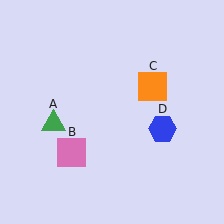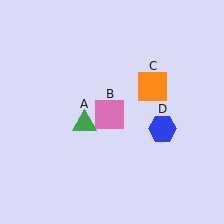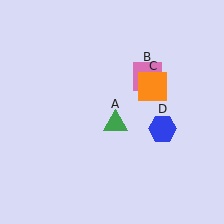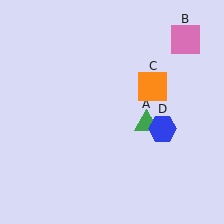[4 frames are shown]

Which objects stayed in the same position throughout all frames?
Orange square (object C) and blue hexagon (object D) remained stationary.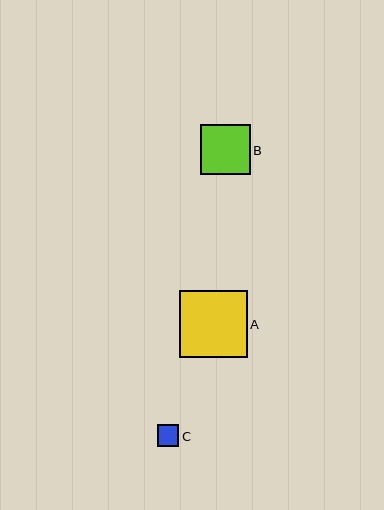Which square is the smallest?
Square C is the smallest with a size of approximately 22 pixels.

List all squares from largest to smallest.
From largest to smallest: A, B, C.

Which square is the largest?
Square A is the largest with a size of approximately 67 pixels.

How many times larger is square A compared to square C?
Square A is approximately 3.1 times the size of square C.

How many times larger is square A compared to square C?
Square A is approximately 3.1 times the size of square C.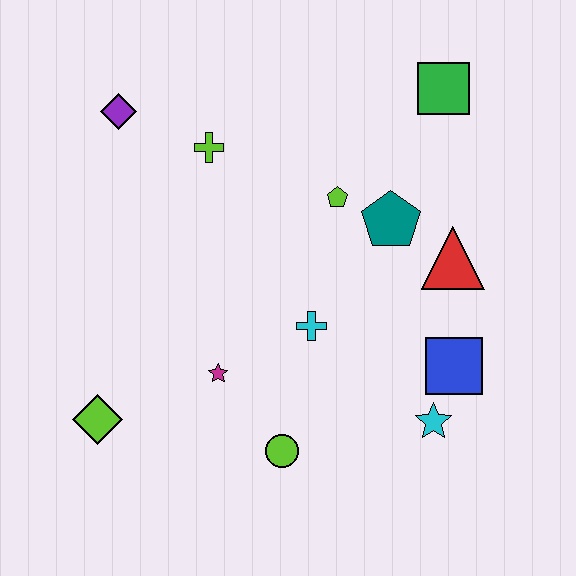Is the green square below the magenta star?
No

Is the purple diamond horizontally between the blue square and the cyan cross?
No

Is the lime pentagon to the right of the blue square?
No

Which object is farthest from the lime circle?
The green square is farthest from the lime circle.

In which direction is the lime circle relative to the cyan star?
The lime circle is to the left of the cyan star.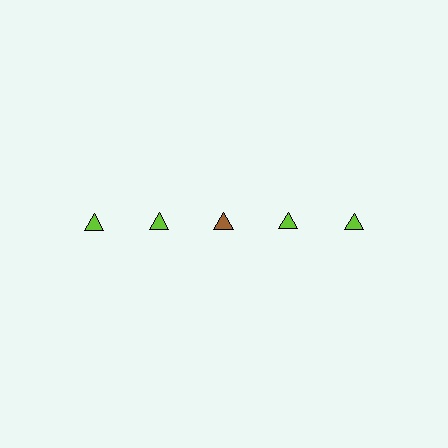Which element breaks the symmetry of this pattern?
The brown triangle in the top row, center column breaks the symmetry. All other shapes are lime triangles.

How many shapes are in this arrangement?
There are 5 shapes arranged in a grid pattern.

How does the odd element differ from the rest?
It has a different color: brown instead of lime.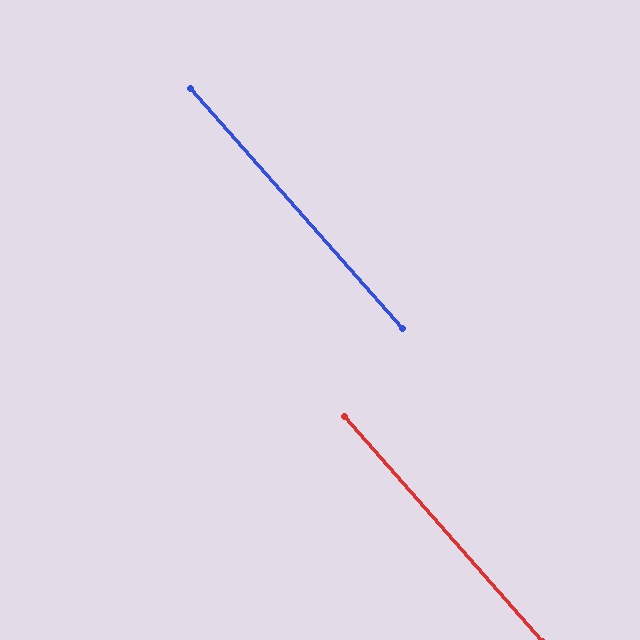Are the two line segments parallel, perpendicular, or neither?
Parallel — their directions differ by only 0.3°.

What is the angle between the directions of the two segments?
Approximately 0 degrees.